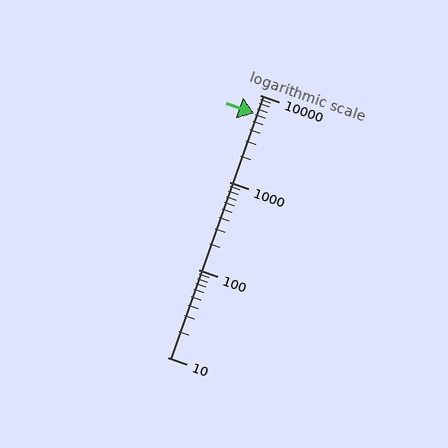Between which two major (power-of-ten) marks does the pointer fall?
The pointer is between 1000 and 10000.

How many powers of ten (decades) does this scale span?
The scale spans 3 decades, from 10 to 10000.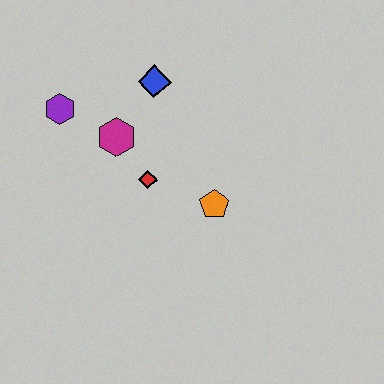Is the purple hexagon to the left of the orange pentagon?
Yes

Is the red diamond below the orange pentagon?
No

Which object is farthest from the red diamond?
The purple hexagon is farthest from the red diamond.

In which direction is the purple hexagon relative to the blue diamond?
The purple hexagon is to the left of the blue diamond.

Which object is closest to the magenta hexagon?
The red diamond is closest to the magenta hexagon.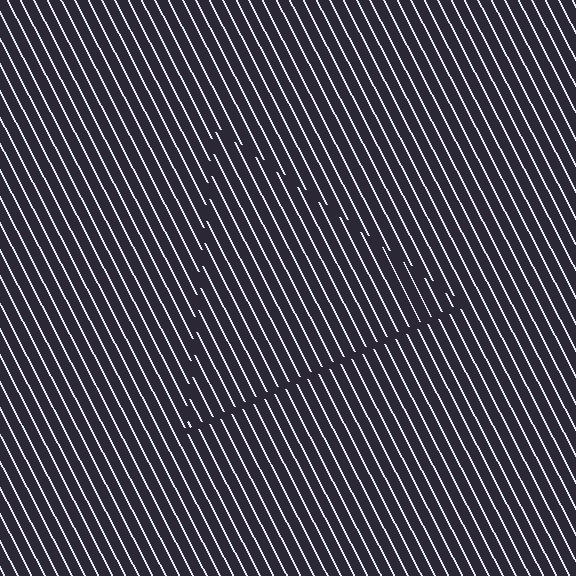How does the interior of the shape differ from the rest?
The interior of the shape contains the same grating, shifted by half a period — the contour is defined by the phase discontinuity where line-ends from the inner and outer gratings abut.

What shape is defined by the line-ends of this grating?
An illusory triangle. The interior of the shape contains the same grating, shifted by half a period — the contour is defined by the phase discontinuity where line-ends from the inner and outer gratings abut.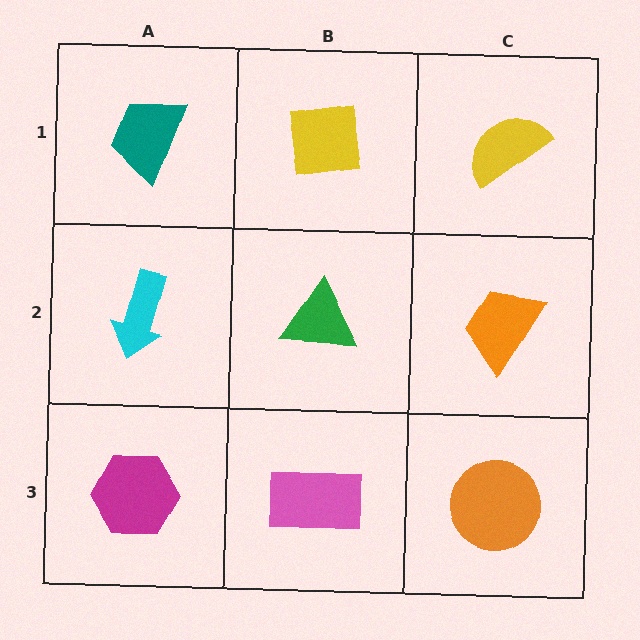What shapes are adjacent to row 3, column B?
A green triangle (row 2, column B), a magenta hexagon (row 3, column A), an orange circle (row 3, column C).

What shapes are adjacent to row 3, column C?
An orange trapezoid (row 2, column C), a pink rectangle (row 3, column B).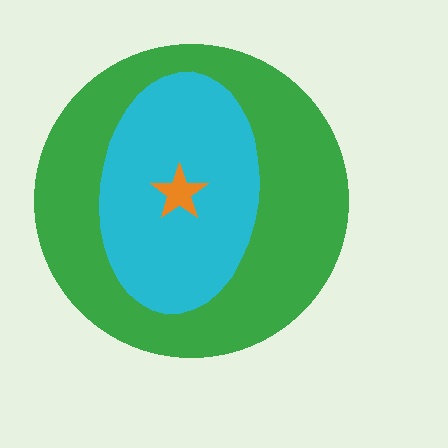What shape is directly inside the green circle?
The cyan ellipse.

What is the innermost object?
The orange star.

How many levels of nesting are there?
3.